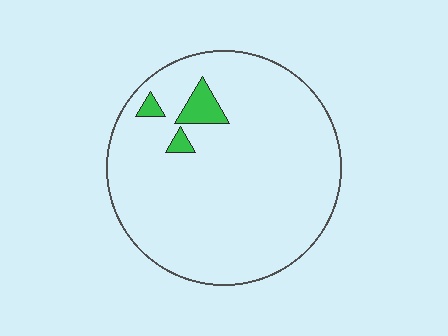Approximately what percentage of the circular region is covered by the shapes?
Approximately 5%.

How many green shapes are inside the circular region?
3.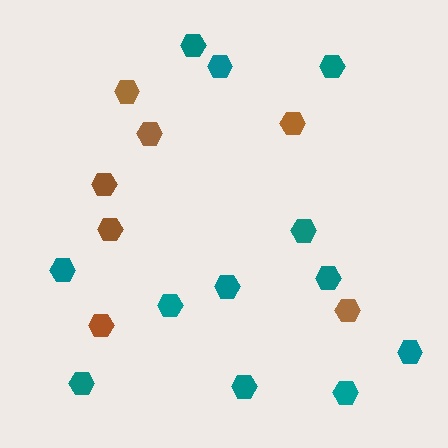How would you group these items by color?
There are 2 groups: one group of brown hexagons (7) and one group of teal hexagons (12).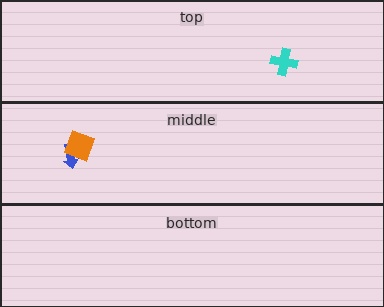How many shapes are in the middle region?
2.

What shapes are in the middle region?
The blue arrow, the orange square.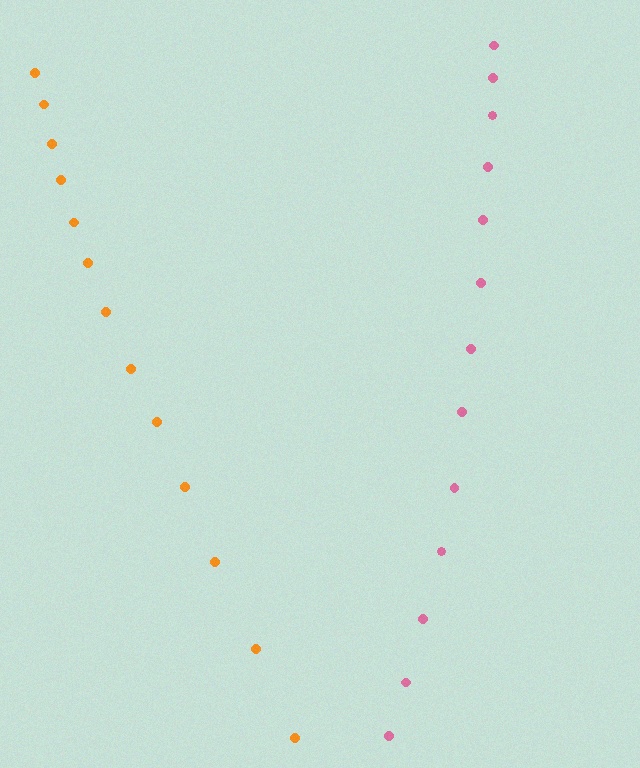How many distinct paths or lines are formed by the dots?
There are 2 distinct paths.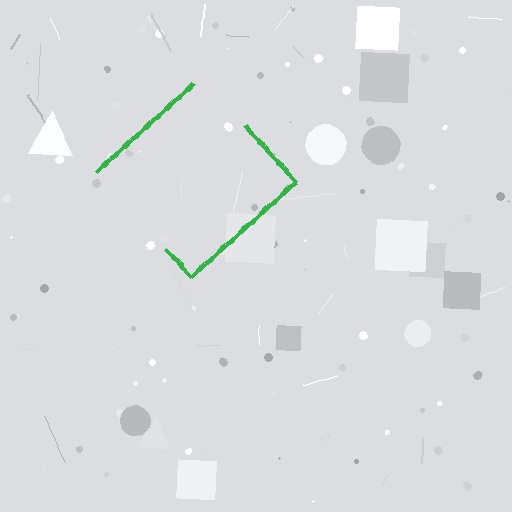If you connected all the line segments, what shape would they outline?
They would outline a diamond.